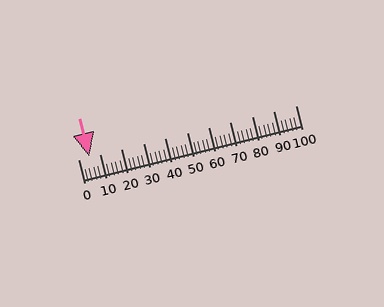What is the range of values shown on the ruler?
The ruler shows values from 0 to 100.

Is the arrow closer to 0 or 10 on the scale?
The arrow is closer to 10.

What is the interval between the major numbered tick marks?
The major tick marks are spaced 10 units apart.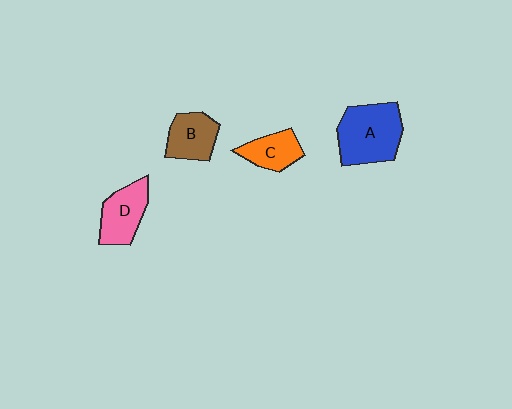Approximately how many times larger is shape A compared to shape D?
Approximately 1.5 times.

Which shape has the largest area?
Shape A (blue).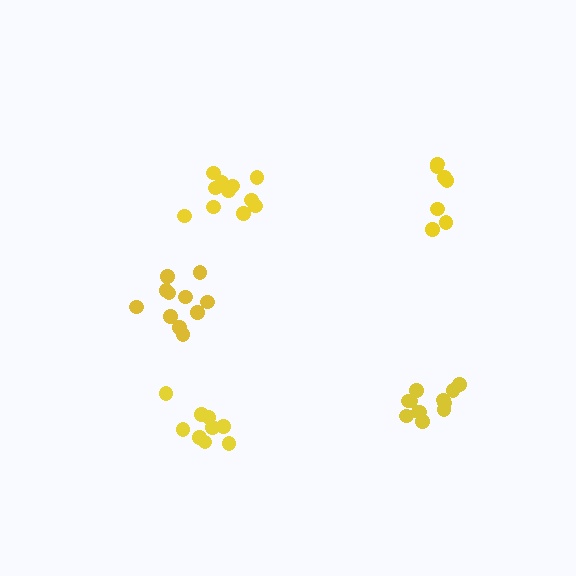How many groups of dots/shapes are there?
There are 5 groups.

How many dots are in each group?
Group 1: 11 dots, Group 2: 7 dots, Group 3: 12 dots, Group 4: 9 dots, Group 5: 11 dots (50 total).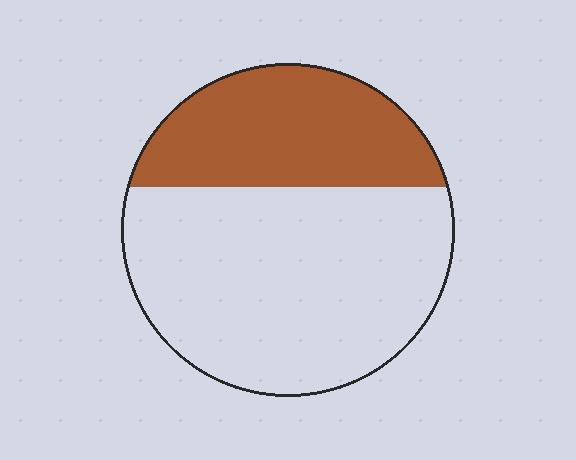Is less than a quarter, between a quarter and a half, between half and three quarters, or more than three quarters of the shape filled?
Between a quarter and a half.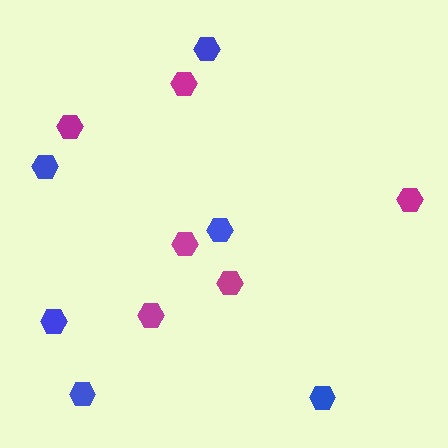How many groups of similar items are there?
There are 2 groups: one group of blue hexagons (6) and one group of magenta hexagons (6).